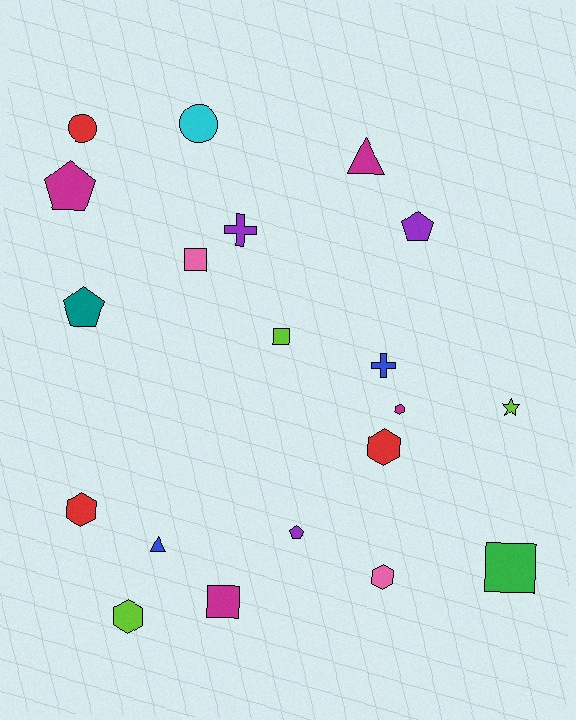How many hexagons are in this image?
There are 5 hexagons.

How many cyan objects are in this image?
There is 1 cyan object.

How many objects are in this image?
There are 20 objects.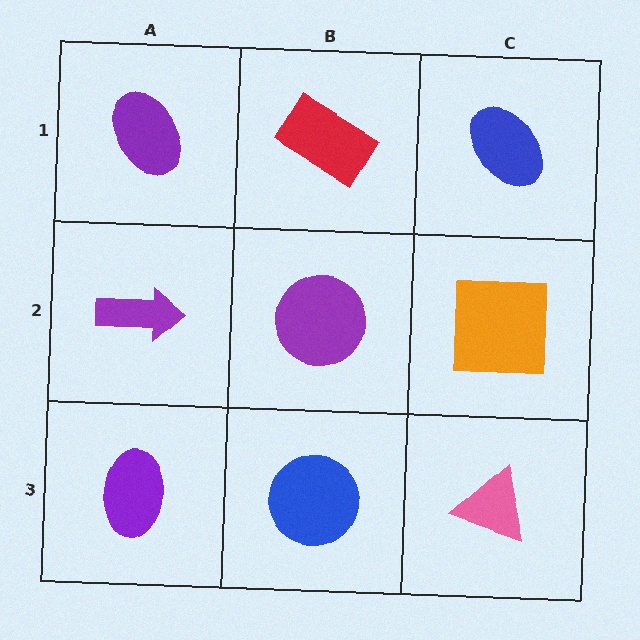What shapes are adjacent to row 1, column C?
An orange square (row 2, column C), a red rectangle (row 1, column B).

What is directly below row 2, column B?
A blue circle.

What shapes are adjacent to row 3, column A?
A purple arrow (row 2, column A), a blue circle (row 3, column B).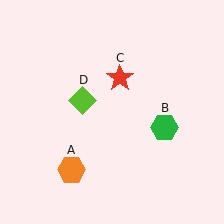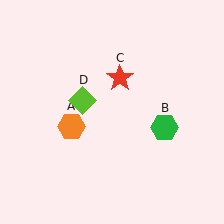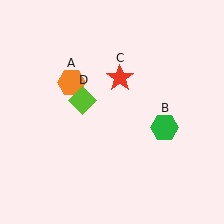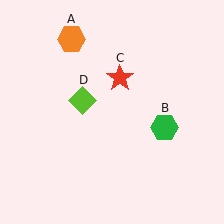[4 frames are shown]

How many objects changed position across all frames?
1 object changed position: orange hexagon (object A).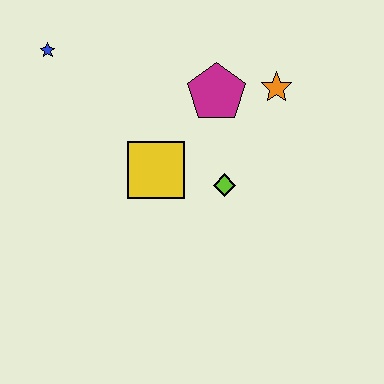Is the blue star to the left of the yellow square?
Yes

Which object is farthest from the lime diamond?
The blue star is farthest from the lime diamond.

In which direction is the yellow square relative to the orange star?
The yellow square is to the left of the orange star.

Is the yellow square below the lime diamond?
No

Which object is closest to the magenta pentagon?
The orange star is closest to the magenta pentagon.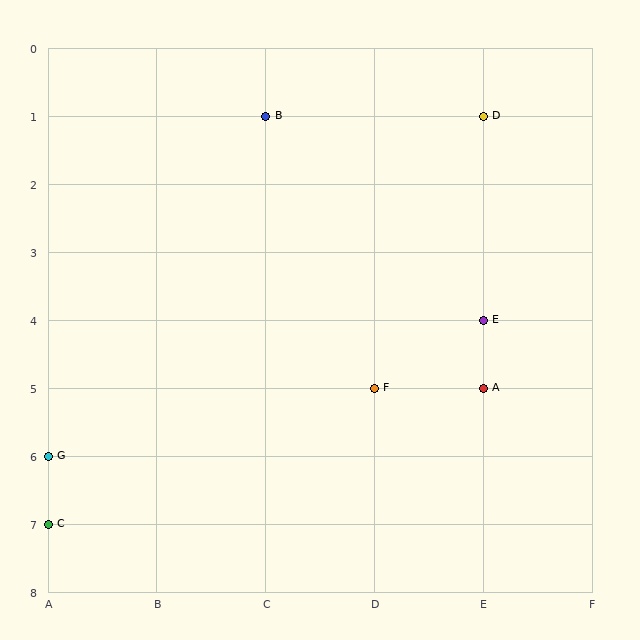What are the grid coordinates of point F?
Point F is at grid coordinates (D, 5).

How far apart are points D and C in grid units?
Points D and C are 4 columns and 6 rows apart (about 7.2 grid units diagonally).